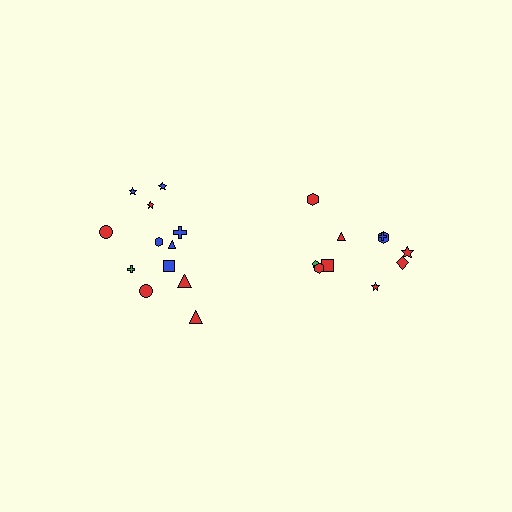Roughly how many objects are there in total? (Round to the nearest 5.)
Roughly 20 objects in total.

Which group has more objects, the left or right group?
The left group.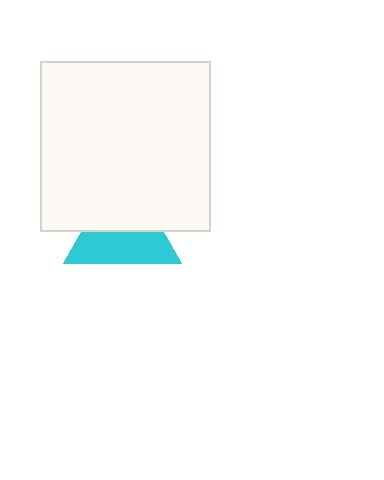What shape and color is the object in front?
The object in front is a white square.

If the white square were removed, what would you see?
You would see the complete cyan triangle.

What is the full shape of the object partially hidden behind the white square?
The partially hidden object is a cyan triangle.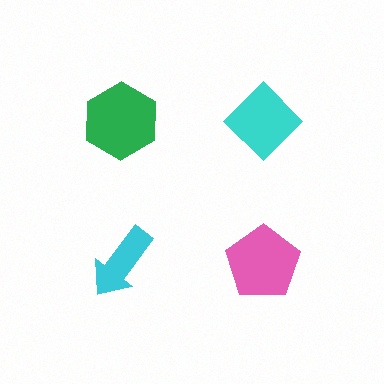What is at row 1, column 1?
A green hexagon.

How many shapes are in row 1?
2 shapes.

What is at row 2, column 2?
A pink pentagon.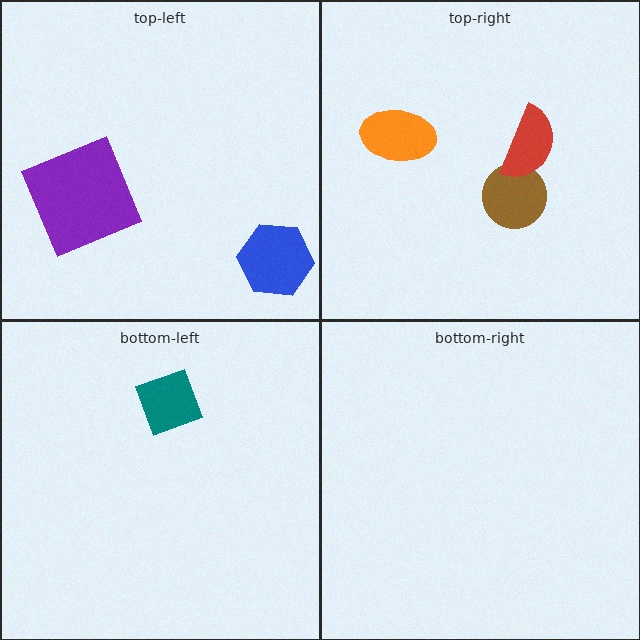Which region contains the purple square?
The top-left region.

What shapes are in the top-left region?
The blue hexagon, the purple square.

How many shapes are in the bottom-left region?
1.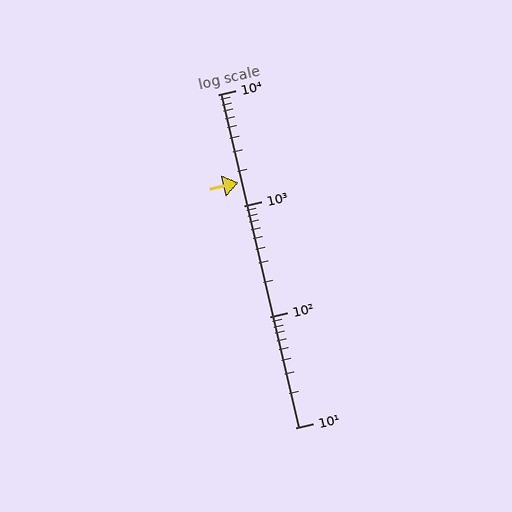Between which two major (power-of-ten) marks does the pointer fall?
The pointer is between 1000 and 10000.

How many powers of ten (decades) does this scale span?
The scale spans 3 decades, from 10 to 10000.